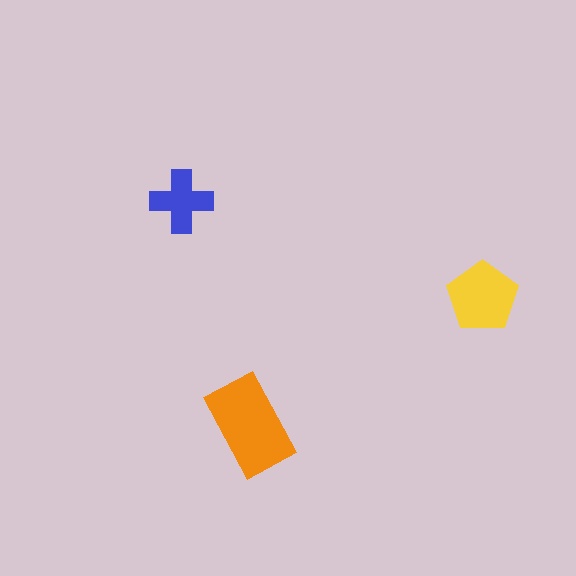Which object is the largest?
The orange rectangle.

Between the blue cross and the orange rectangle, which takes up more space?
The orange rectangle.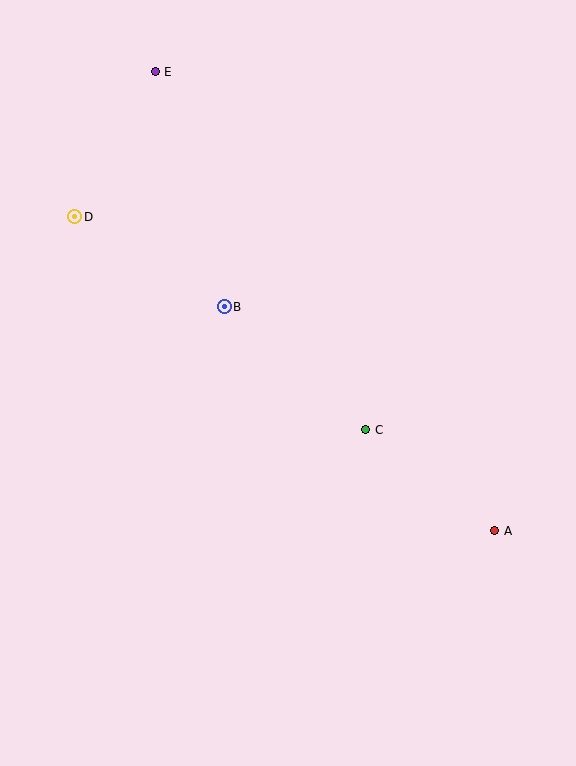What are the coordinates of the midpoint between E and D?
The midpoint between E and D is at (115, 144).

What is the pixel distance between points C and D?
The distance between C and D is 361 pixels.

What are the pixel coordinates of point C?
Point C is at (366, 430).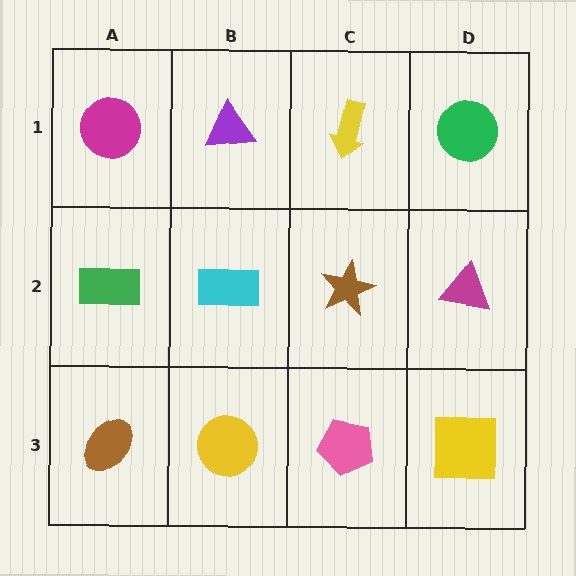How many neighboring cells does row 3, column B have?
3.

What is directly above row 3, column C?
A brown star.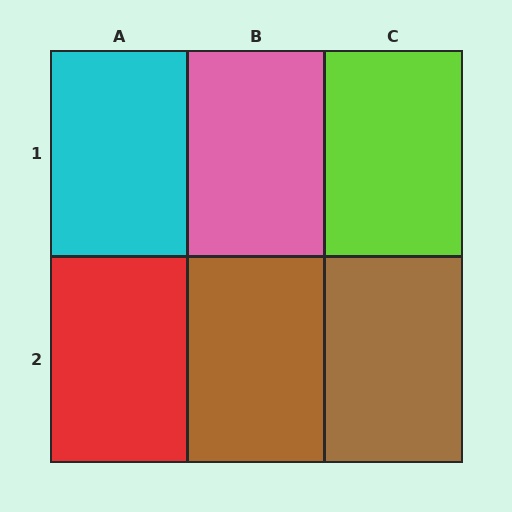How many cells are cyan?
1 cell is cyan.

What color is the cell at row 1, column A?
Cyan.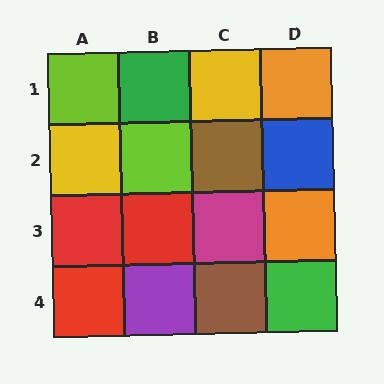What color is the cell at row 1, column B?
Green.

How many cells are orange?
2 cells are orange.